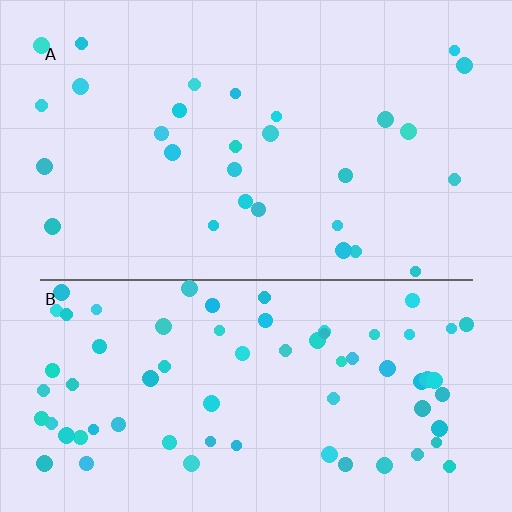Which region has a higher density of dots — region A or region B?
B (the bottom).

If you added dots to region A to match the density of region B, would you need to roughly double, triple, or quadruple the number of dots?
Approximately double.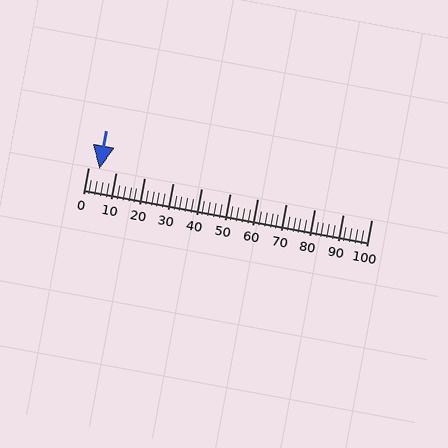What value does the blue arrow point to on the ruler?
The blue arrow points to approximately 4.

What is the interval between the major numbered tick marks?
The major tick marks are spaced 10 units apart.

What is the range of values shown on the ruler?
The ruler shows values from 0 to 100.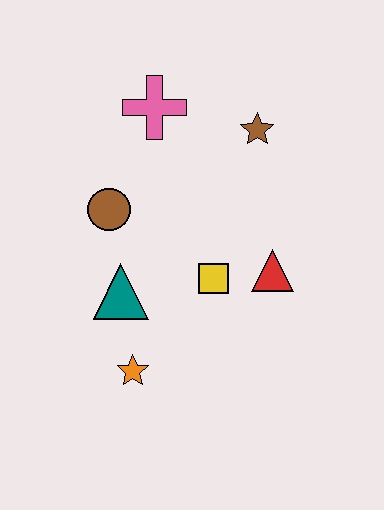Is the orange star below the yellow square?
Yes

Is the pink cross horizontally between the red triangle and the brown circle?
Yes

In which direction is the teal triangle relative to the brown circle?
The teal triangle is below the brown circle.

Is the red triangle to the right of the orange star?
Yes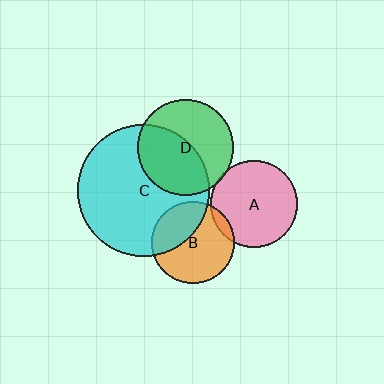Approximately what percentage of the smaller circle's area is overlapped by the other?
Approximately 35%.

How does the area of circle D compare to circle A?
Approximately 1.2 times.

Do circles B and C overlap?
Yes.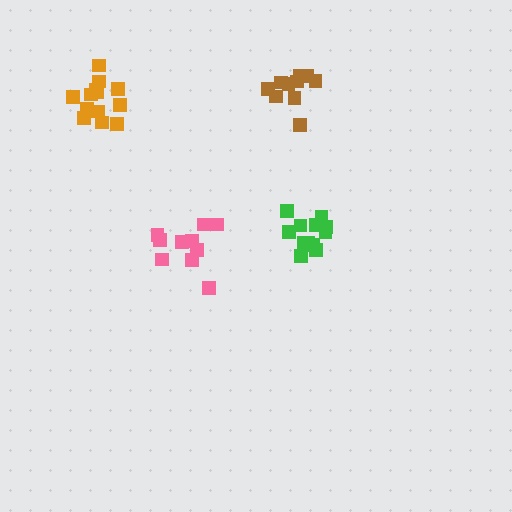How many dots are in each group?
Group 1: 12 dots, Group 2: 10 dots, Group 3: 10 dots, Group 4: 13 dots (45 total).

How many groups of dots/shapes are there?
There are 4 groups.